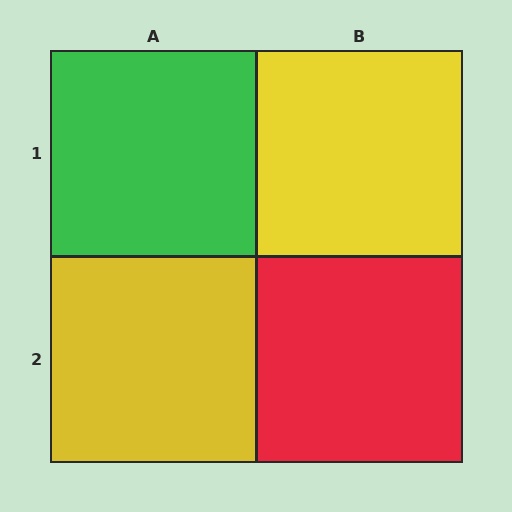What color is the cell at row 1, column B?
Yellow.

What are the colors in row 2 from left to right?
Yellow, red.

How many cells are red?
1 cell is red.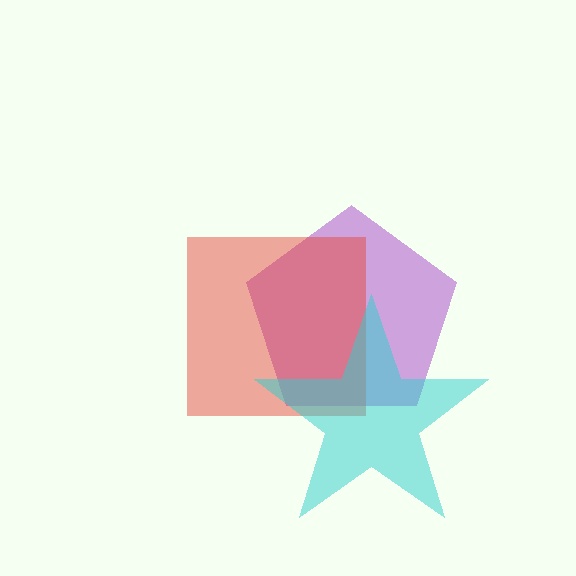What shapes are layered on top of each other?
The layered shapes are: a purple pentagon, a red square, a cyan star.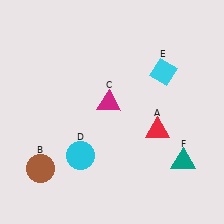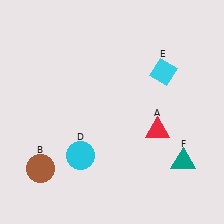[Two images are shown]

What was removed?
The magenta triangle (C) was removed in Image 2.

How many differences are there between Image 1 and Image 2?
There is 1 difference between the two images.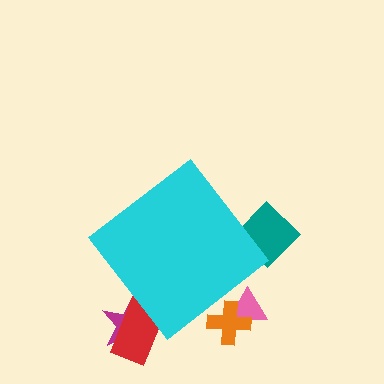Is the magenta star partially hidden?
Yes, the magenta star is partially hidden behind the cyan diamond.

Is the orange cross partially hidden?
Yes, the orange cross is partially hidden behind the cyan diamond.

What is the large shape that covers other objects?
A cyan diamond.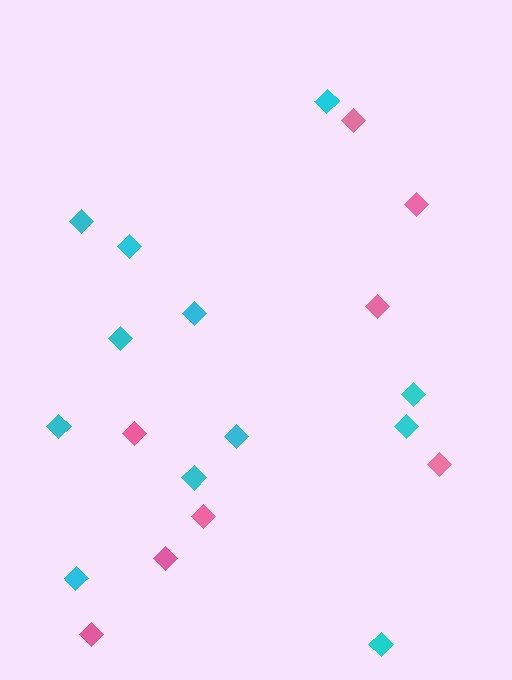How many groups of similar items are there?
There are 2 groups: one group of cyan diamonds (12) and one group of pink diamonds (8).